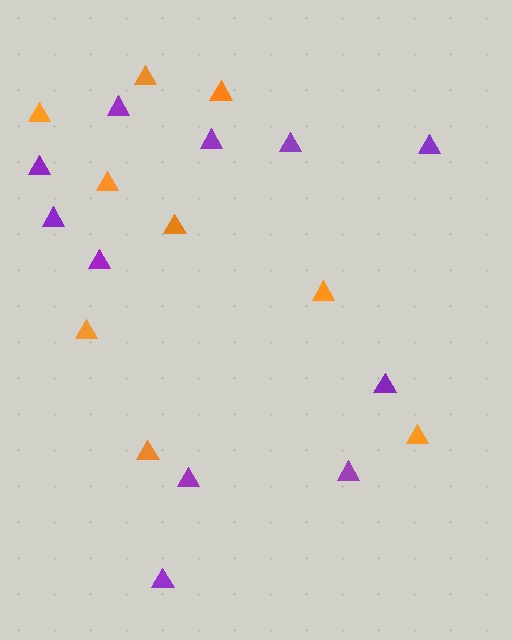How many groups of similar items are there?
There are 2 groups: one group of purple triangles (11) and one group of orange triangles (9).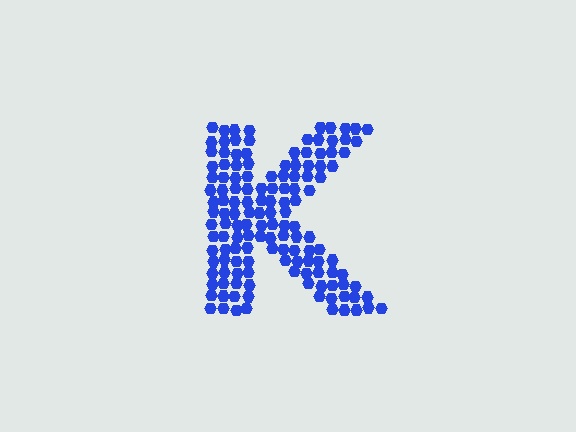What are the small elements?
The small elements are hexagons.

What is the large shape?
The large shape is the letter K.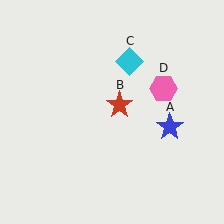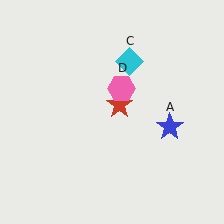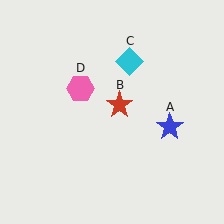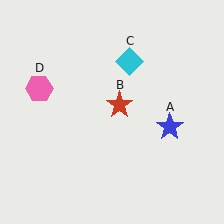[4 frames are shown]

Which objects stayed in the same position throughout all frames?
Blue star (object A) and red star (object B) and cyan diamond (object C) remained stationary.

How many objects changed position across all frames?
1 object changed position: pink hexagon (object D).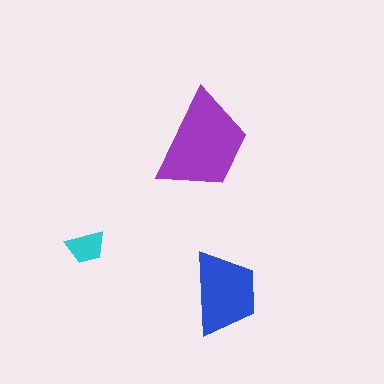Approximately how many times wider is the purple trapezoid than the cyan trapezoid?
About 2.5 times wider.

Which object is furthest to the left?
The cyan trapezoid is leftmost.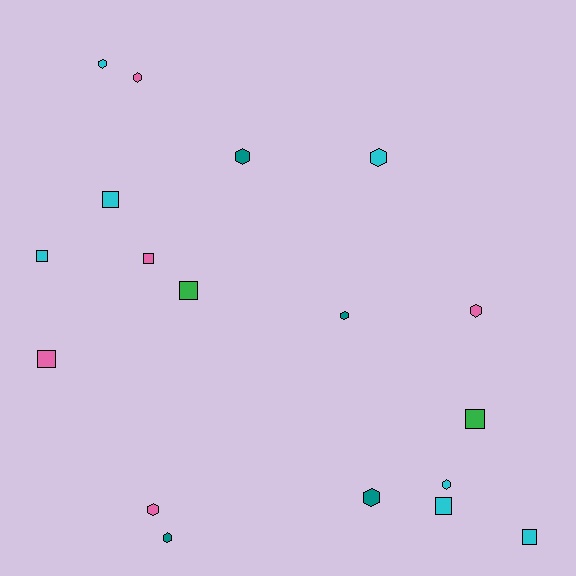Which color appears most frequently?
Cyan, with 7 objects.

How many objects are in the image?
There are 18 objects.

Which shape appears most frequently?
Hexagon, with 10 objects.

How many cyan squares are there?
There are 4 cyan squares.